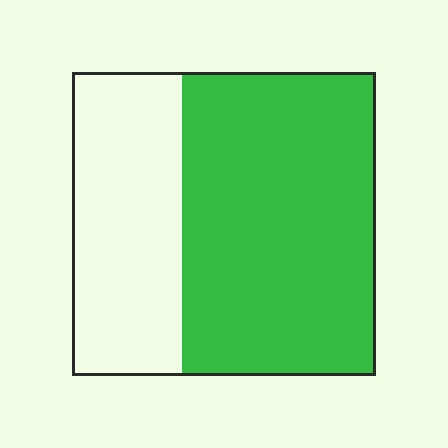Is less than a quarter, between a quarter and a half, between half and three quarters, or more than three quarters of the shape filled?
Between half and three quarters.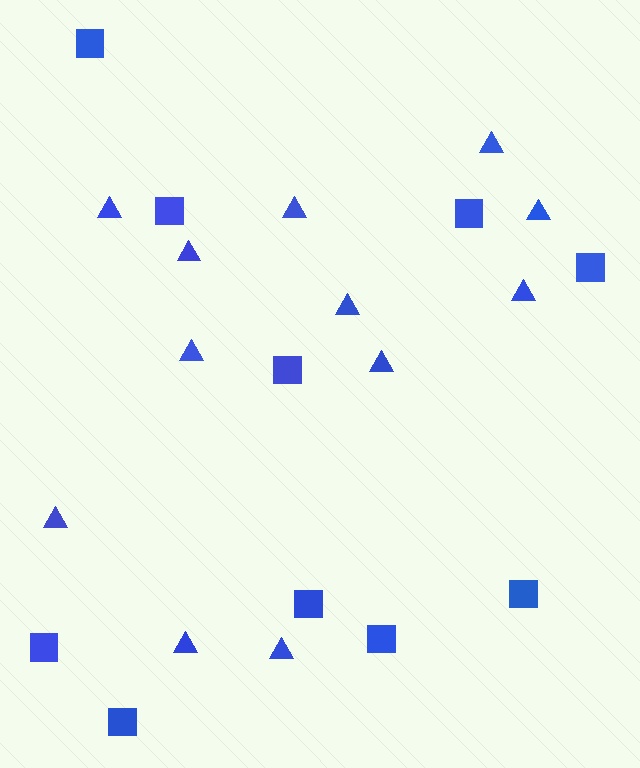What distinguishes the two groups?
There are 2 groups: one group of triangles (12) and one group of squares (10).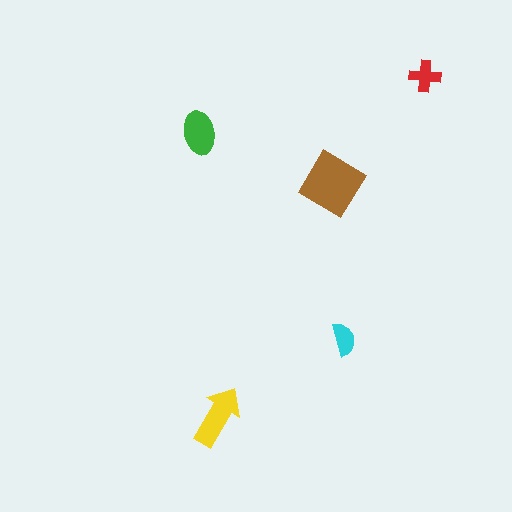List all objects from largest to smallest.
The brown diamond, the yellow arrow, the green ellipse, the red cross, the cyan semicircle.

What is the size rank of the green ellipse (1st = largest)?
3rd.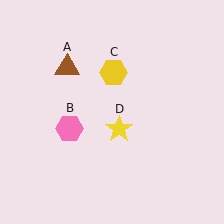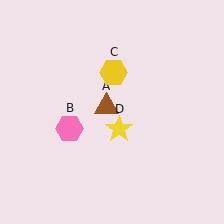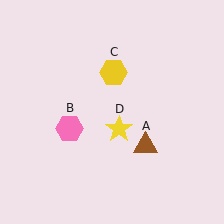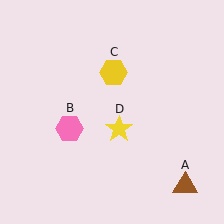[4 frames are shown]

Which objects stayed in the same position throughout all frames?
Pink hexagon (object B) and yellow hexagon (object C) and yellow star (object D) remained stationary.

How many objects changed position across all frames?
1 object changed position: brown triangle (object A).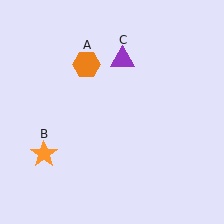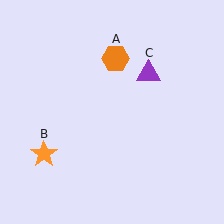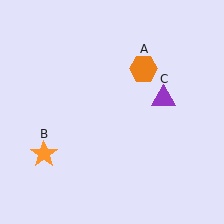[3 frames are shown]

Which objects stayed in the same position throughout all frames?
Orange star (object B) remained stationary.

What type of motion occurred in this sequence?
The orange hexagon (object A), purple triangle (object C) rotated clockwise around the center of the scene.